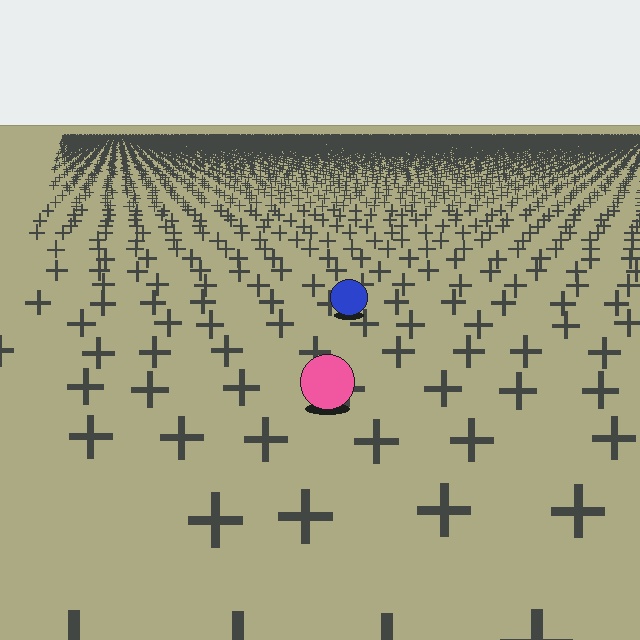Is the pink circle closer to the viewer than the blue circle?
Yes. The pink circle is closer — you can tell from the texture gradient: the ground texture is coarser near it.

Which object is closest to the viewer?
The pink circle is closest. The texture marks near it are larger and more spread out.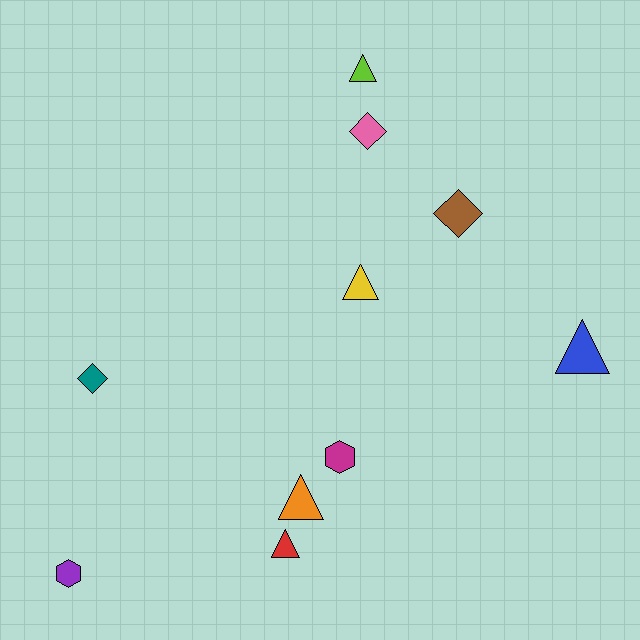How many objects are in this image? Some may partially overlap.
There are 10 objects.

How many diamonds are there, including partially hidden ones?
There are 3 diamonds.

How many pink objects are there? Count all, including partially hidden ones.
There is 1 pink object.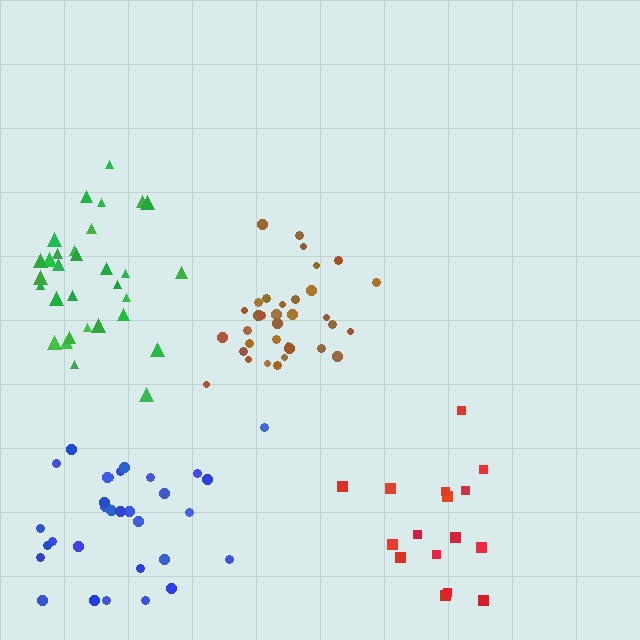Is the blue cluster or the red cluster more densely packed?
Blue.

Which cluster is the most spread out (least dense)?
Red.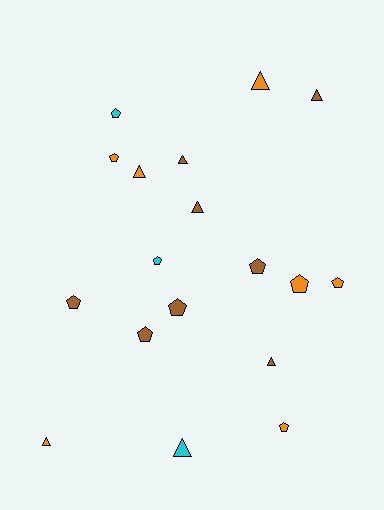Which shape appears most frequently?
Pentagon, with 10 objects.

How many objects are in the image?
There are 18 objects.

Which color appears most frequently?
Brown, with 8 objects.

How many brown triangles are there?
There are 4 brown triangles.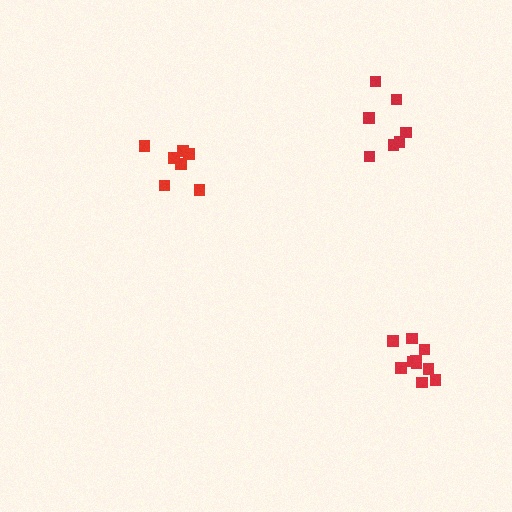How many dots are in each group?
Group 1: 10 dots, Group 2: 7 dots, Group 3: 7 dots (24 total).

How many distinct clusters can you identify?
There are 3 distinct clusters.